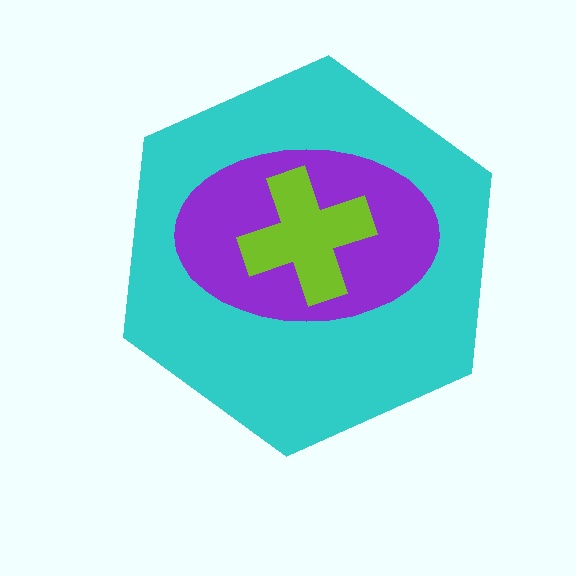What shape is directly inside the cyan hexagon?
The purple ellipse.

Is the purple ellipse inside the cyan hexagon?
Yes.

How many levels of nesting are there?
3.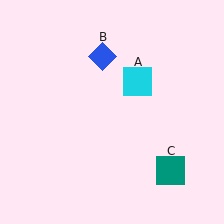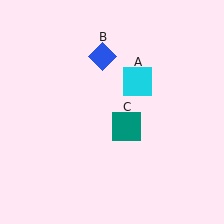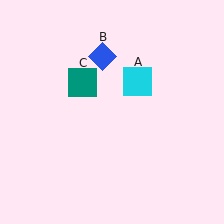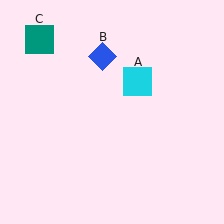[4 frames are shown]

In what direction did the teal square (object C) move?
The teal square (object C) moved up and to the left.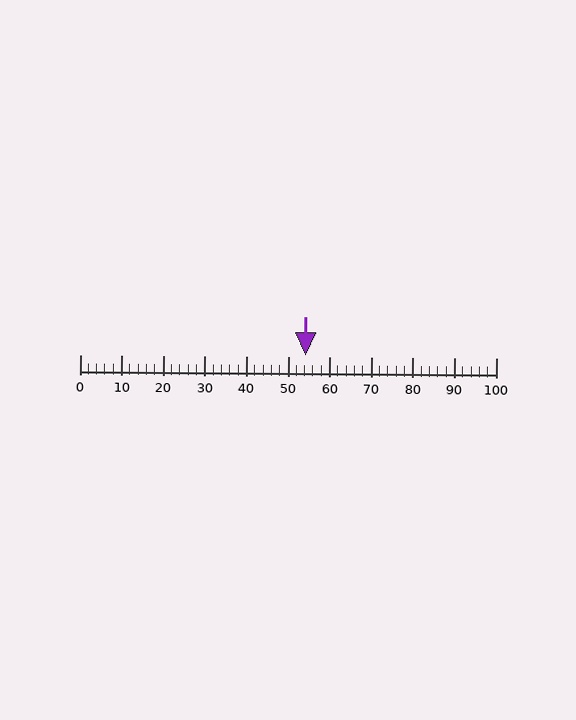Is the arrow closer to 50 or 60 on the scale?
The arrow is closer to 50.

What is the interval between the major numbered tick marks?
The major tick marks are spaced 10 units apart.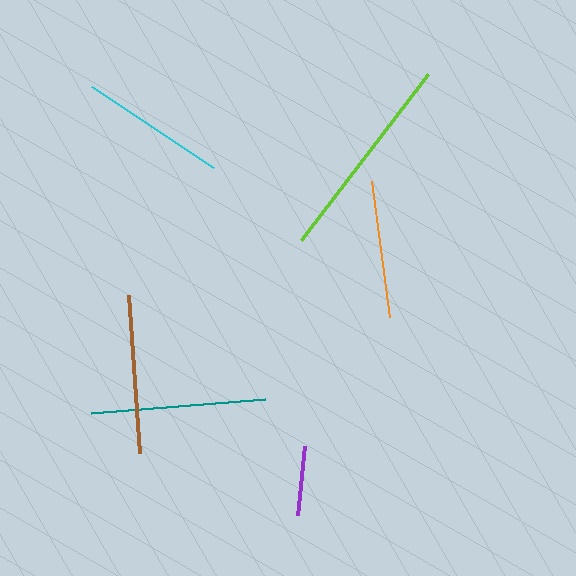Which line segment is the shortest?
The purple line is the shortest at approximately 69 pixels.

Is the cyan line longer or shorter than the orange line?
The cyan line is longer than the orange line.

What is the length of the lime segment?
The lime segment is approximately 209 pixels long.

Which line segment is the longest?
The lime line is the longest at approximately 209 pixels.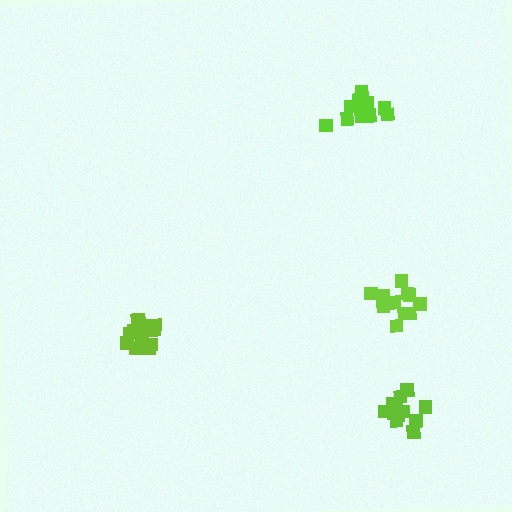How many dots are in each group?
Group 1: 14 dots, Group 2: 13 dots, Group 3: 14 dots, Group 4: 14 dots (55 total).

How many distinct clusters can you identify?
There are 4 distinct clusters.